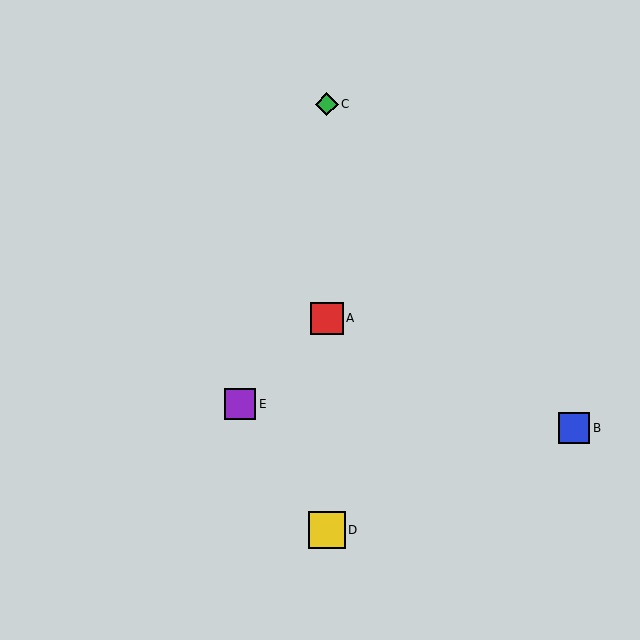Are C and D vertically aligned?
Yes, both are at x≈327.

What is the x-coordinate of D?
Object D is at x≈327.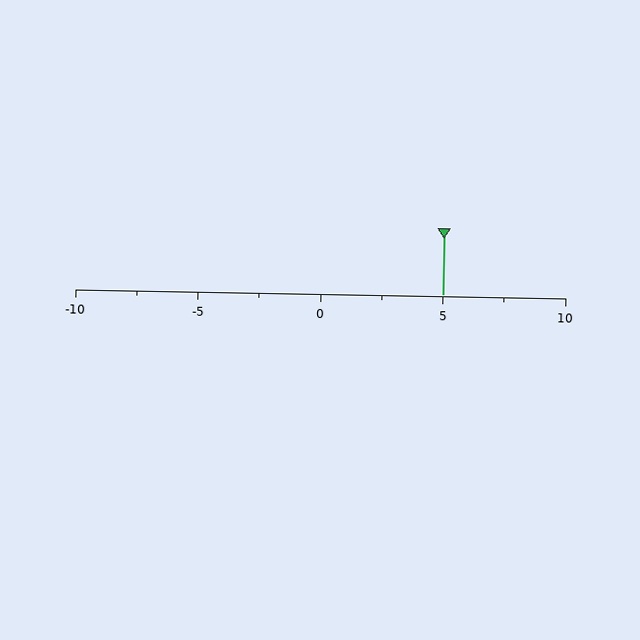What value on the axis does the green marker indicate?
The marker indicates approximately 5.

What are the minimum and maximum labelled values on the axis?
The axis runs from -10 to 10.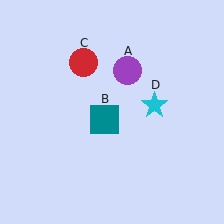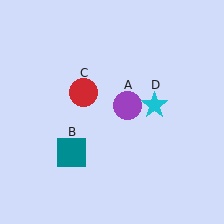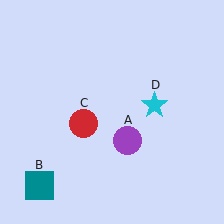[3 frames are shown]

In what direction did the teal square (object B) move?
The teal square (object B) moved down and to the left.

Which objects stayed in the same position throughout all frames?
Cyan star (object D) remained stationary.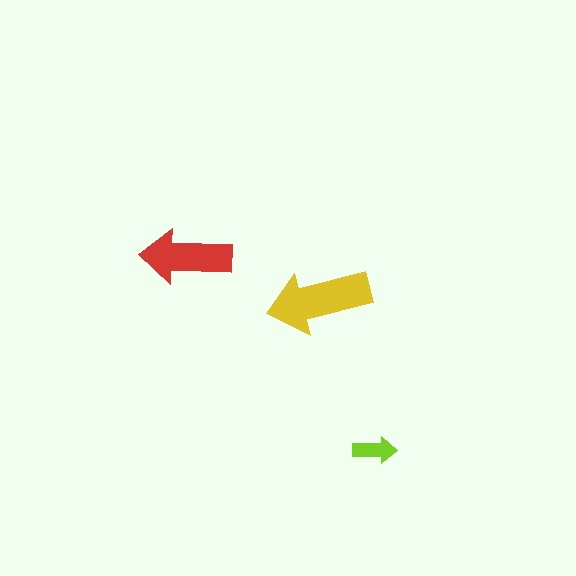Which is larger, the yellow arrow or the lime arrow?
The yellow one.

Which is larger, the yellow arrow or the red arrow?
The yellow one.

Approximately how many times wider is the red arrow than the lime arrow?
About 2 times wider.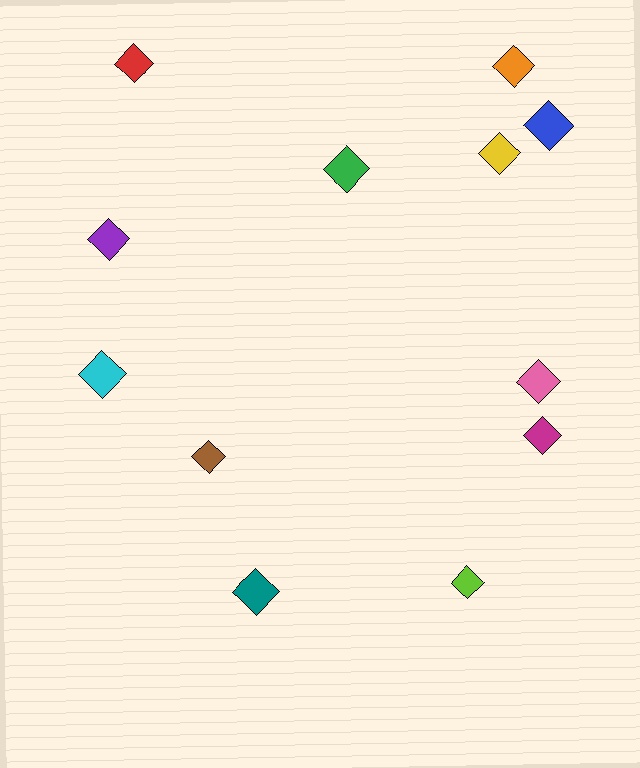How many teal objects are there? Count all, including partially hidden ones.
There is 1 teal object.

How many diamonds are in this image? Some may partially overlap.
There are 12 diamonds.